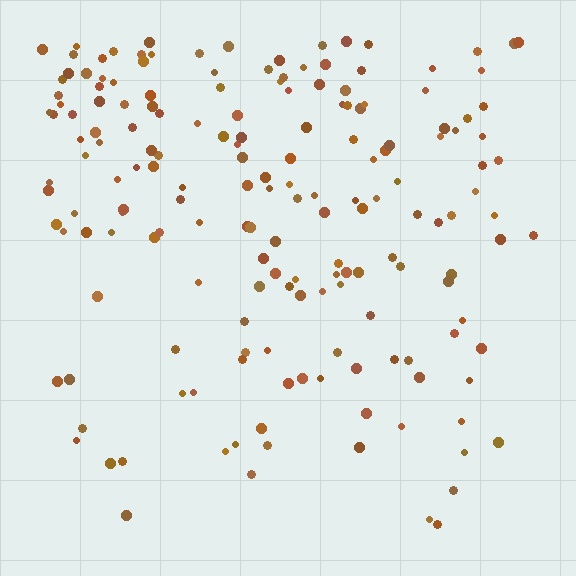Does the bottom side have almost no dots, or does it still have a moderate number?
Still a moderate number, just noticeably fewer than the top.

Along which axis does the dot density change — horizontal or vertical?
Vertical.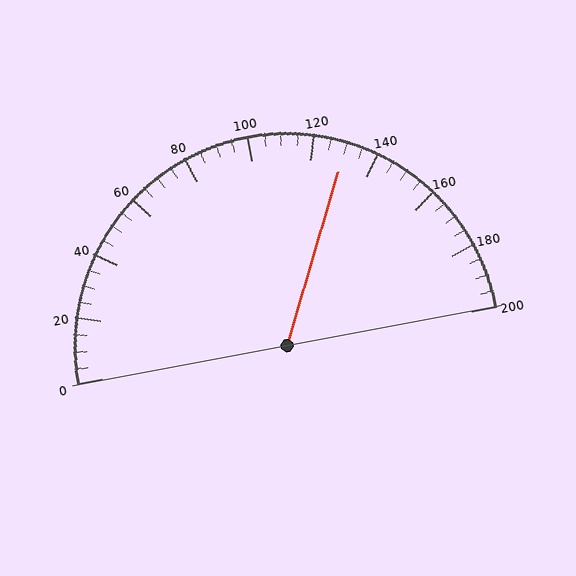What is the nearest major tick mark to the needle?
The nearest major tick mark is 120.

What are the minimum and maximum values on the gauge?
The gauge ranges from 0 to 200.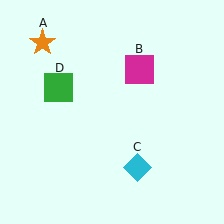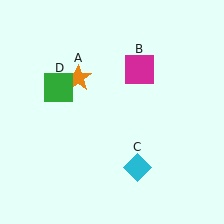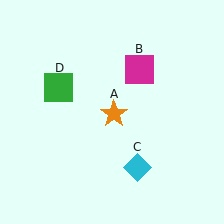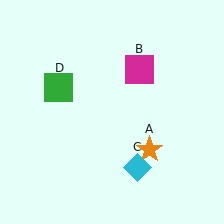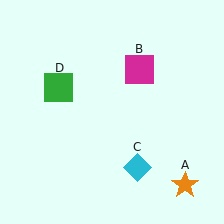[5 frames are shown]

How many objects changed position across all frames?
1 object changed position: orange star (object A).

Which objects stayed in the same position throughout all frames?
Magenta square (object B) and cyan diamond (object C) and green square (object D) remained stationary.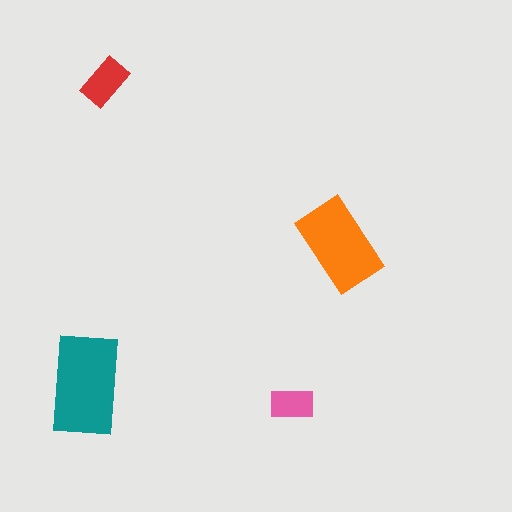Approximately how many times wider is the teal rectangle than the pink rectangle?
About 2.5 times wider.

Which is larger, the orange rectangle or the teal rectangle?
The teal one.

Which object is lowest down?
The pink rectangle is bottommost.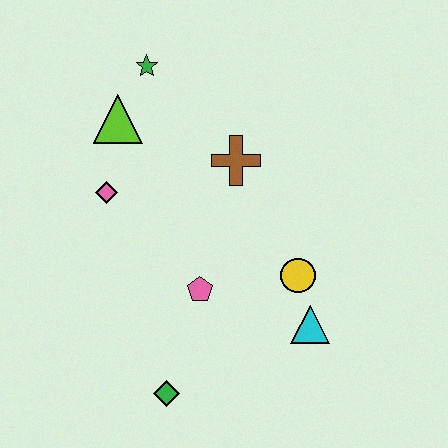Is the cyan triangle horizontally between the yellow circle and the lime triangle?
No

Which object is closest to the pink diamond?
The lime triangle is closest to the pink diamond.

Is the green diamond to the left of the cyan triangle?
Yes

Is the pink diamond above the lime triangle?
No